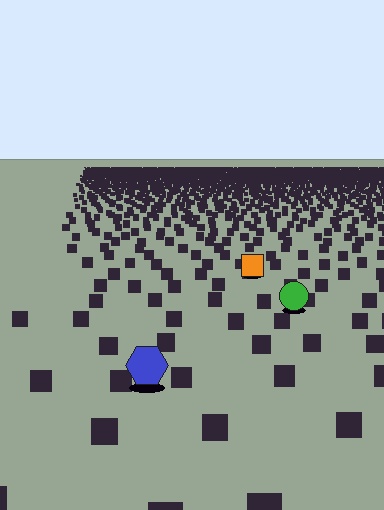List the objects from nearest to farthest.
From nearest to farthest: the blue hexagon, the green circle, the orange square.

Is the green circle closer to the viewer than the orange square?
Yes. The green circle is closer — you can tell from the texture gradient: the ground texture is coarser near it.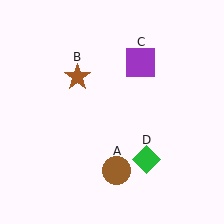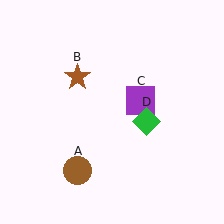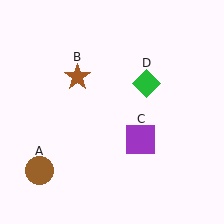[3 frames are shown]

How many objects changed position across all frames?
3 objects changed position: brown circle (object A), purple square (object C), green diamond (object D).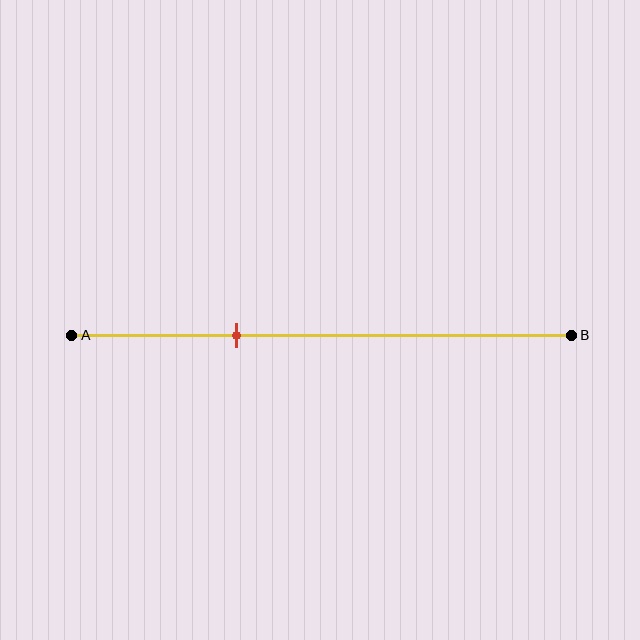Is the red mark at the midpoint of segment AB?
No, the mark is at about 35% from A, not at the 50% midpoint.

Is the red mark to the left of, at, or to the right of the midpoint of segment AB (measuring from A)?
The red mark is to the left of the midpoint of segment AB.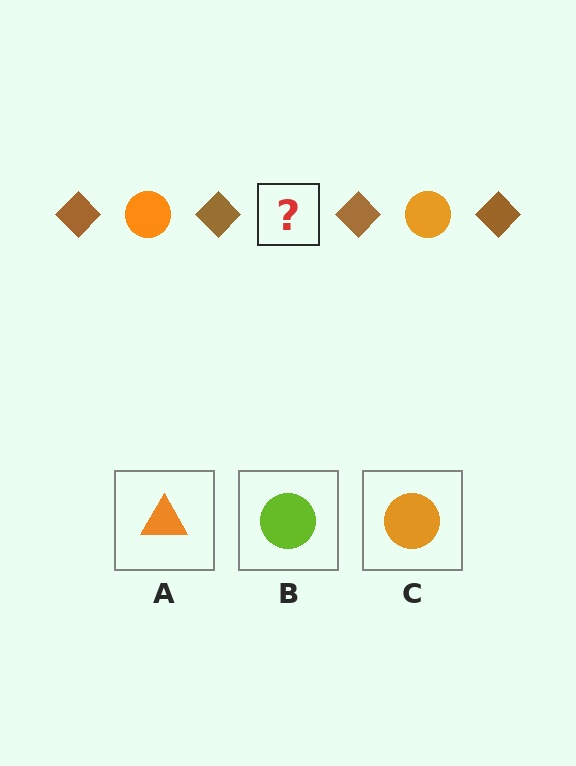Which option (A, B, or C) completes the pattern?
C.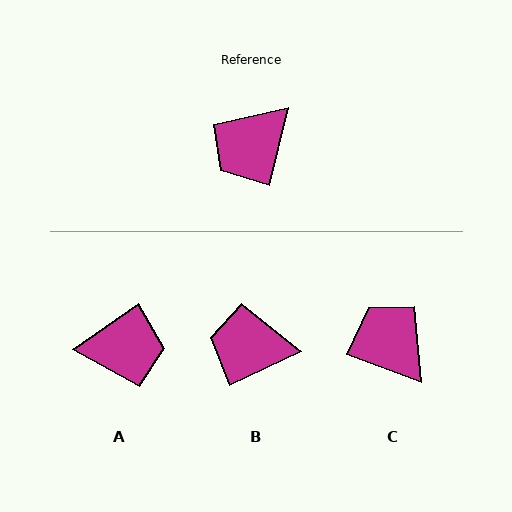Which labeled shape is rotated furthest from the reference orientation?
A, about 138 degrees away.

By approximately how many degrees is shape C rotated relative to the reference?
Approximately 98 degrees clockwise.